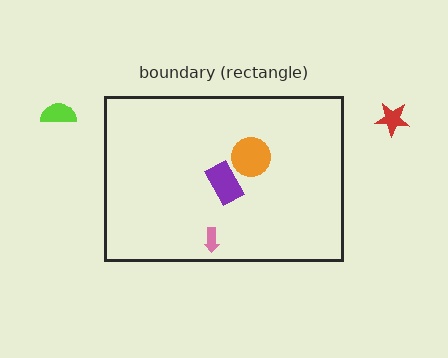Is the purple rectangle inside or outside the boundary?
Inside.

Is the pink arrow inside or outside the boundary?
Inside.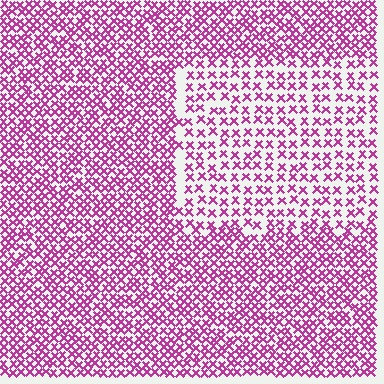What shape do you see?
I see a rectangle.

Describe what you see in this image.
The image contains small magenta elements arranged at two different densities. A rectangle-shaped region is visible where the elements are less densely packed than the surrounding area.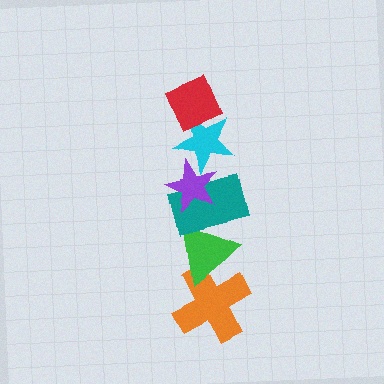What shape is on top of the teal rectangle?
The purple star is on top of the teal rectangle.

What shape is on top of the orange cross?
The green triangle is on top of the orange cross.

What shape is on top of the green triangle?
The teal rectangle is on top of the green triangle.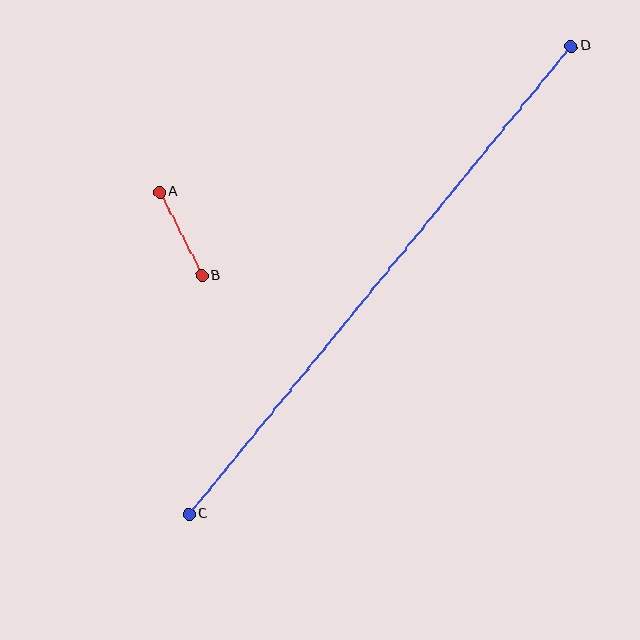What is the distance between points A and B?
The distance is approximately 94 pixels.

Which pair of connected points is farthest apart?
Points C and D are farthest apart.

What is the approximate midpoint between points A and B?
The midpoint is at approximately (181, 234) pixels.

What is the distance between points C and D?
The distance is approximately 604 pixels.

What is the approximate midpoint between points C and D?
The midpoint is at approximately (380, 280) pixels.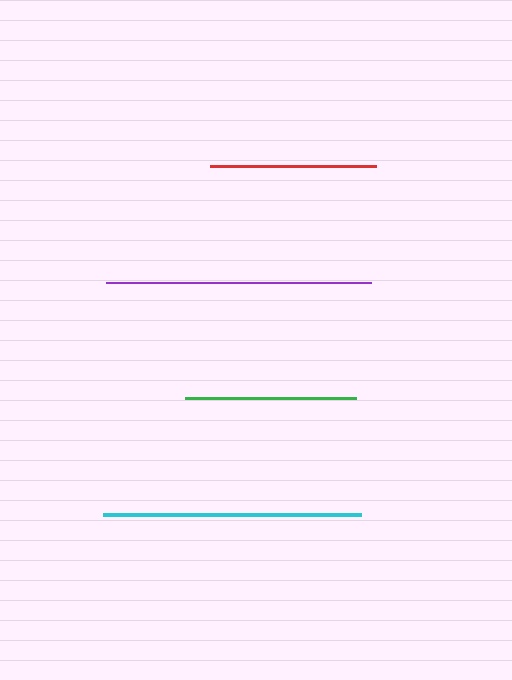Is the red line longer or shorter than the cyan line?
The cyan line is longer than the red line.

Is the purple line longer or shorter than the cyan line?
The purple line is longer than the cyan line.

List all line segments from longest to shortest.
From longest to shortest: purple, cyan, green, red.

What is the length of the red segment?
The red segment is approximately 166 pixels long.